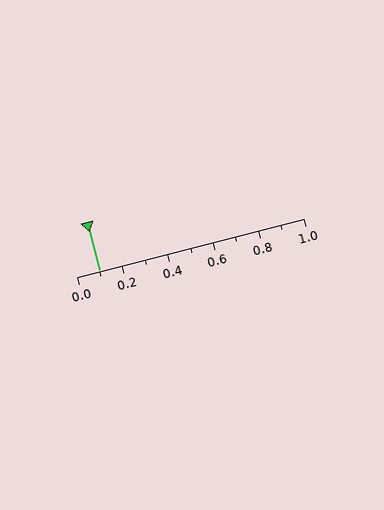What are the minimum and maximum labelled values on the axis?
The axis runs from 0.0 to 1.0.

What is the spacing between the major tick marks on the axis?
The major ticks are spaced 0.2 apart.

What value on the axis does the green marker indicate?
The marker indicates approximately 0.1.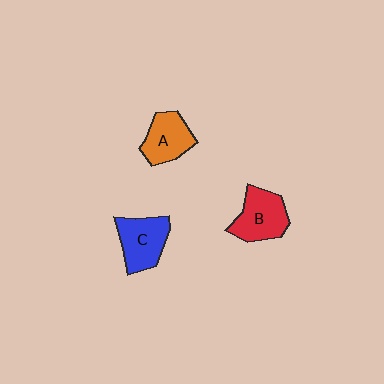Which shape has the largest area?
Shape B (red).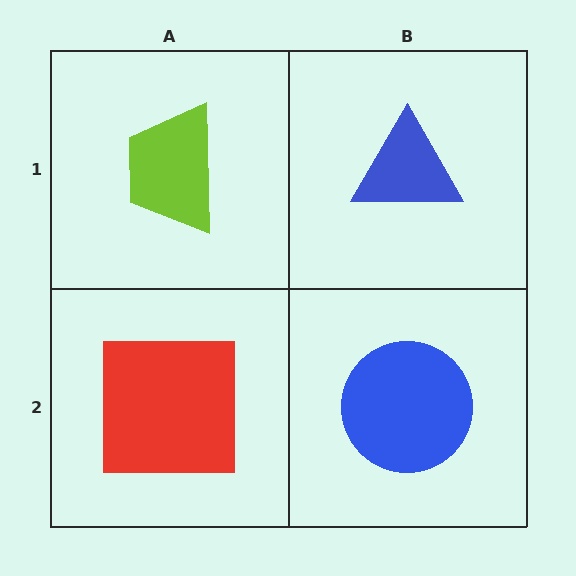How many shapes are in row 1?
2 shapes.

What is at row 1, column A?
A lime trapezoid.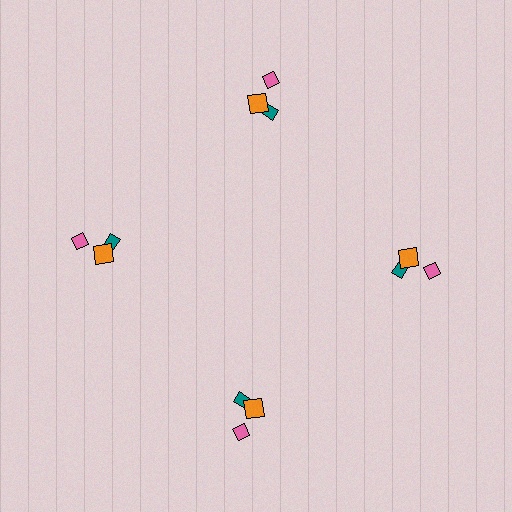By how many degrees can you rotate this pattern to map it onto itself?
The pattern maps onto itself every 90 degrees of rotation.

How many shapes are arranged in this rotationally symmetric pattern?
There are 12 shapes, arranged in 4 groups of 3.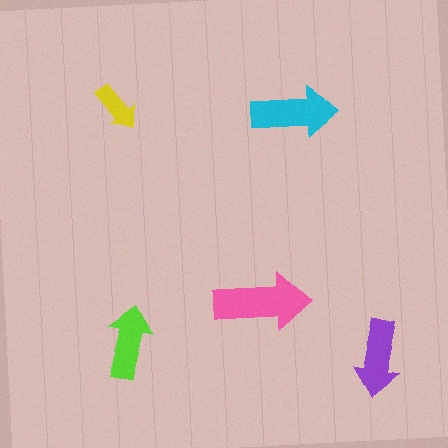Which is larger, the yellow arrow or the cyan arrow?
The cyan one.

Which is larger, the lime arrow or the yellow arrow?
The lime one.